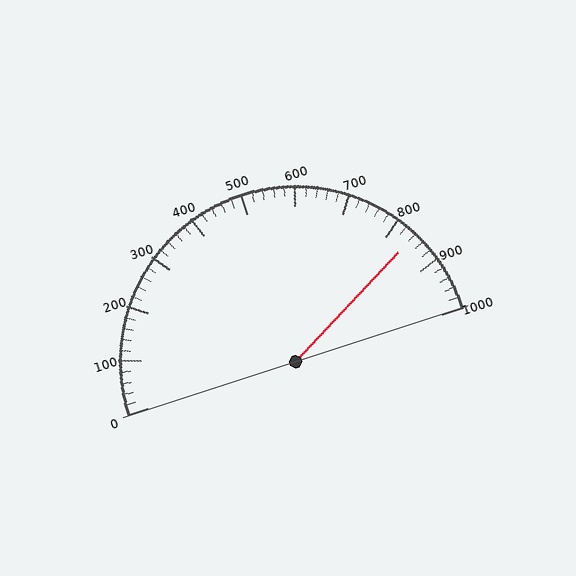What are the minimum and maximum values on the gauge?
The gauge ranges from 0 to 1000.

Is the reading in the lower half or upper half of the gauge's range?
The reading is in the upper half of the range (0 to 1000).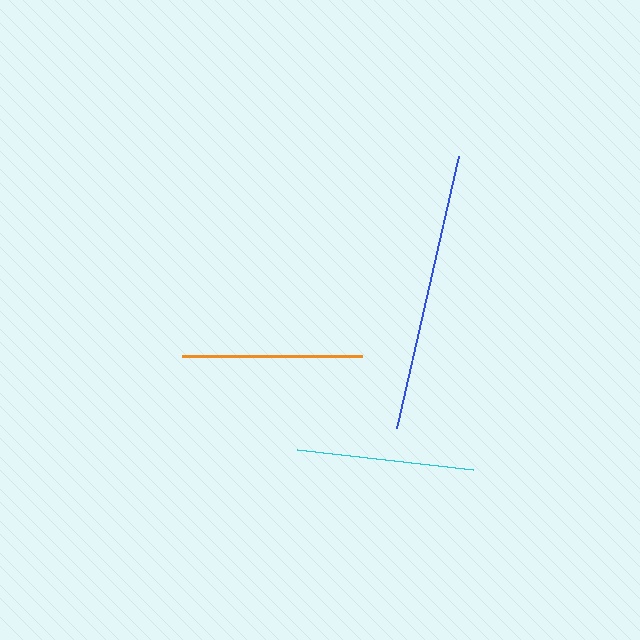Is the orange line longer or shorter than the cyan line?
The orange line is longer than the cyan line.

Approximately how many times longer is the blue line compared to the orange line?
The blue line is approximately 1.5 times the length of the orange line.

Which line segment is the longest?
The blue line is the longest at approximately 279 pixels.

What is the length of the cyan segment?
The cyan segment is approximately 178 pixels long.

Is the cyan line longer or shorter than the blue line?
The blue line is longer than the cyan line.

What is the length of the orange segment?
The orange segment is approximately 180 pixels long.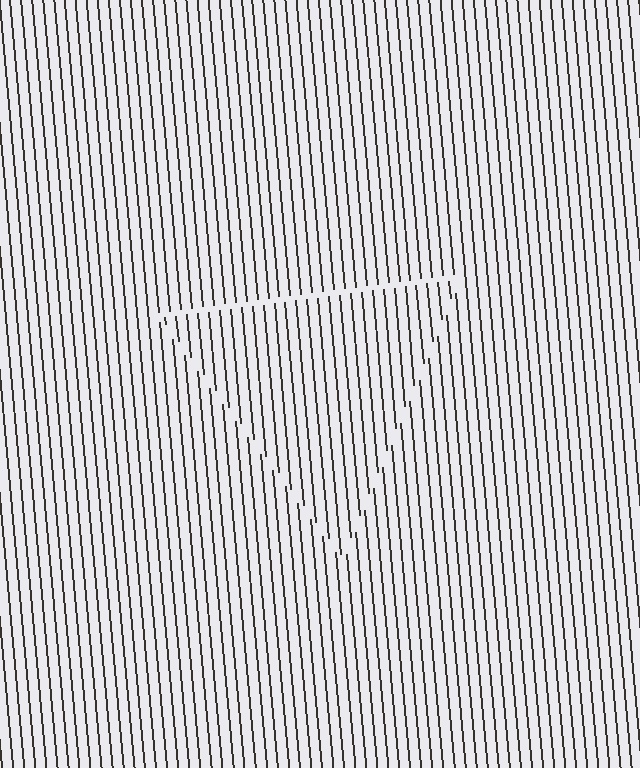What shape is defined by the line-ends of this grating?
An illusory triangle. The interior of the shape contains the same grating, shifted by half a period — the contour is defined by the phase discontinuity where line-ends from the inner and outer gratings abut.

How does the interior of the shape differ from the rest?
The interior of the shape contains the same grating, shifted by half a period — the contour is defined by the phase discontinuity where line-ends from the inner and outer gratings abut.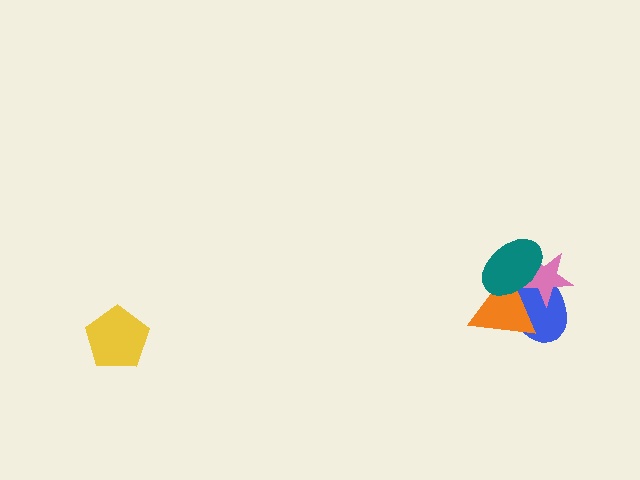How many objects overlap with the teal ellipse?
3 objects overlap with the teal ellipse.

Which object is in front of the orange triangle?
The teal ellipse is in front of the orange triangle.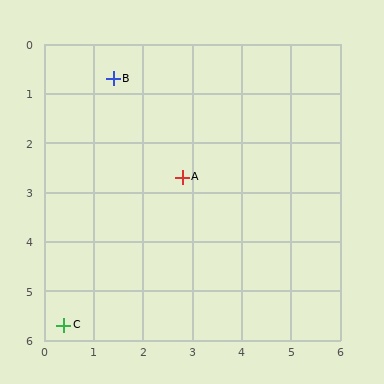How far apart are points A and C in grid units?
Points A and C are about 3.8 grid units apart.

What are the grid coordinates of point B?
Point B is at approximately (1.4, 0.7).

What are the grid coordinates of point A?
Point A is at approximately (2.8, 2.7).